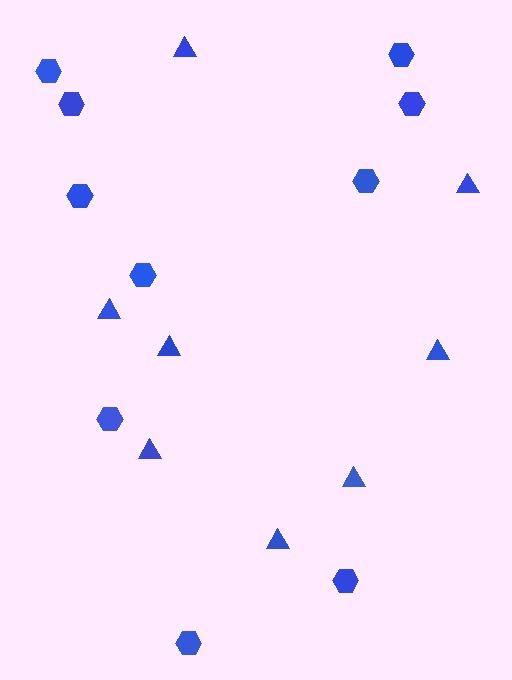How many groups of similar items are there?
There are 2 groups: one group of hexagons (10) and one group of triangles (8).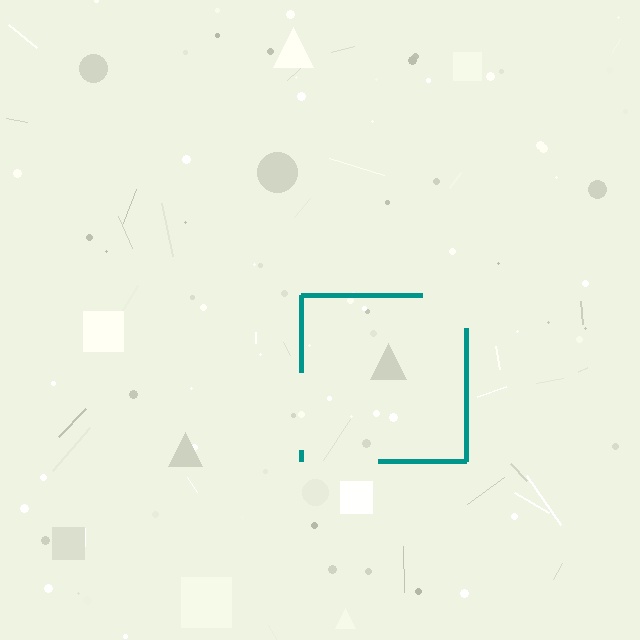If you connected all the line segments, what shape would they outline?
They would outline a square.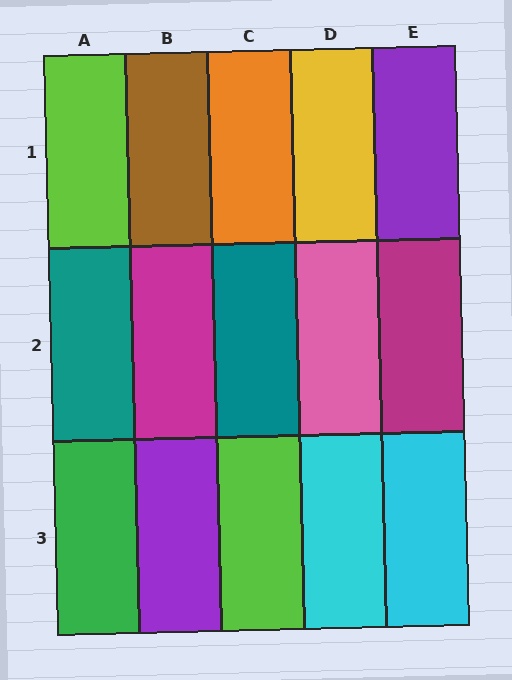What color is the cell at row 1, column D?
Yellow.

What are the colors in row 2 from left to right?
Teal, magenta, teal, pink, magenta.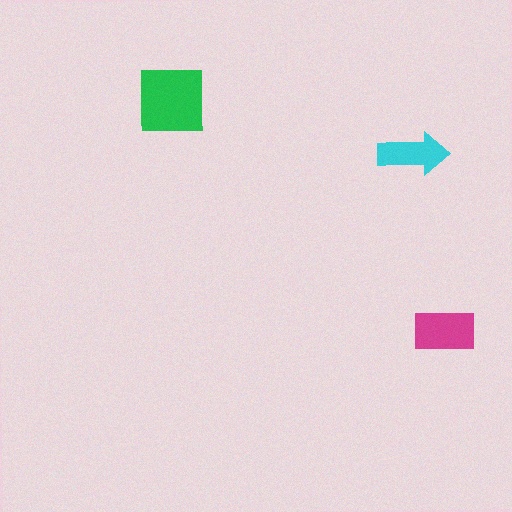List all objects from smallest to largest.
The cyan arrow, the magenta rectangle, the green square.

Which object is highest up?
The green square is topmost.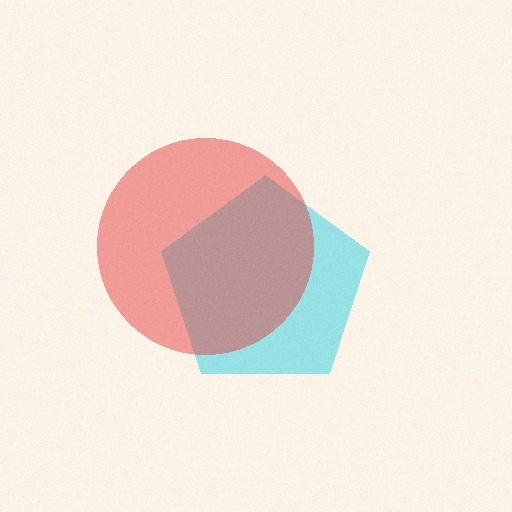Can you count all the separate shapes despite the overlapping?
Yes, there are 2 separate shapes.